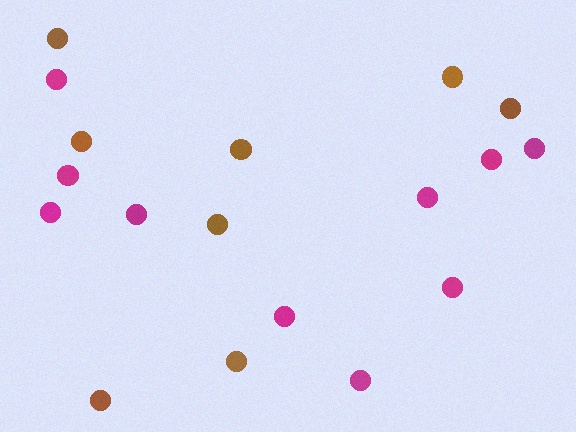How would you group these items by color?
There are 2 groups: one group of magenta circles (10) and one group of brown circles (8).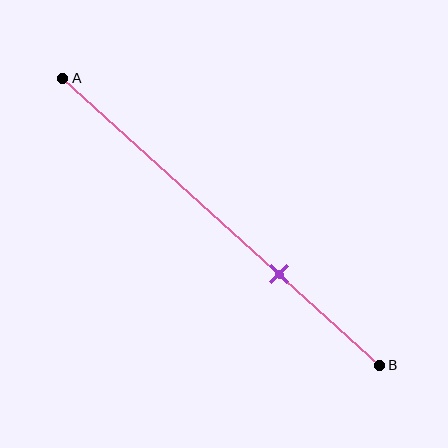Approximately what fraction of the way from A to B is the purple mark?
The purple mark is approximately 70% of the way from A to B.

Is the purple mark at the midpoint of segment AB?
No, the mark is at about 70% from A, not at the 50% midpoint.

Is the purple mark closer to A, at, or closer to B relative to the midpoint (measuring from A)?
The purple mark is closer to point B than the midpoint of segment AB.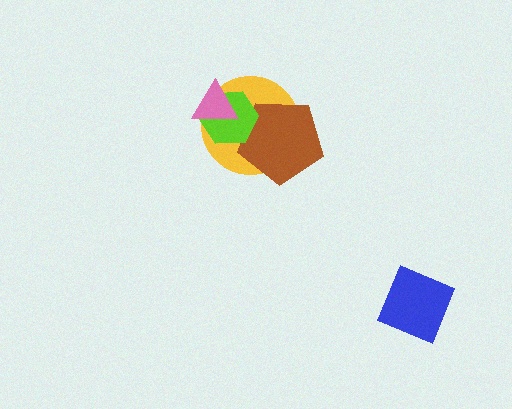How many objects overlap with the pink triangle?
2 objects overlap with the pink triangle.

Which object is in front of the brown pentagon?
The lime hexagon is in front of the brown pentagon.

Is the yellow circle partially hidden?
Yes, it is partially covered by another shape.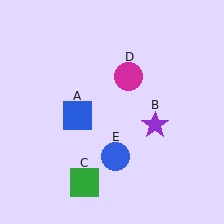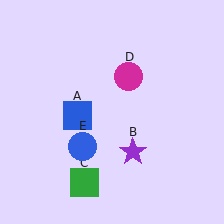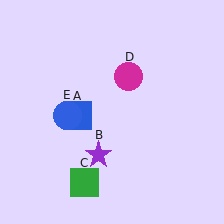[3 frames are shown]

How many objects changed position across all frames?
2 objects changed position: purple star (object B), blue circle (object E).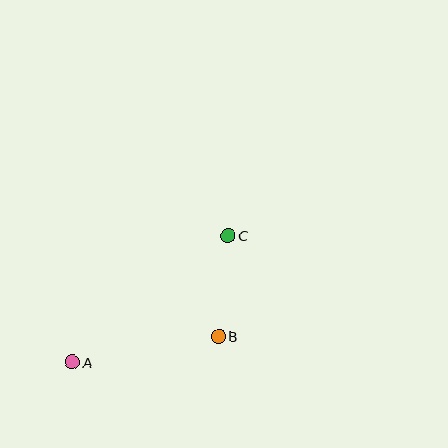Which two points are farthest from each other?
Points A and C are farthest from each other.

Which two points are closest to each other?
Points B and C are closest to each other.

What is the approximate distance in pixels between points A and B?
The distance between A and B is approximately 148 pixels.